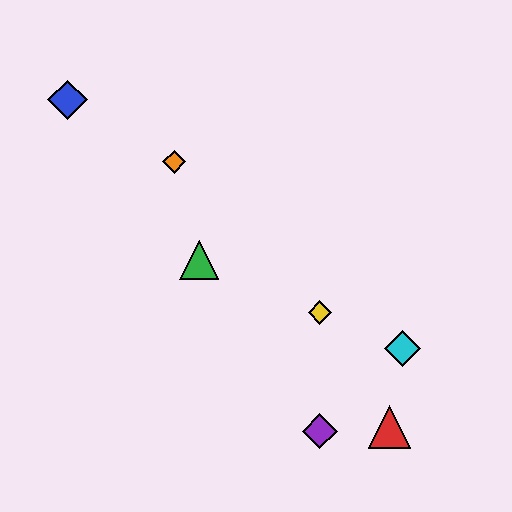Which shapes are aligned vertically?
The yellow diamond, the purple diamond are aligned vertically.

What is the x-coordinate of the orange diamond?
The orange diamond is at x≈174.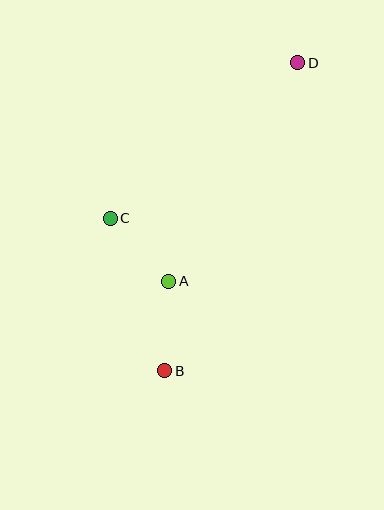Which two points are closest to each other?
Points A and C are closest to each other.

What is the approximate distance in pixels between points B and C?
The distance between B and C is approximately 162 pixels.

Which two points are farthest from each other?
Points B and D are farthest from each other.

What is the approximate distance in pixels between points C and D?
The distance between C and D is approximately 244 pixels.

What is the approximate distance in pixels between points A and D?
The distance between A and D is approximately 254 pixels.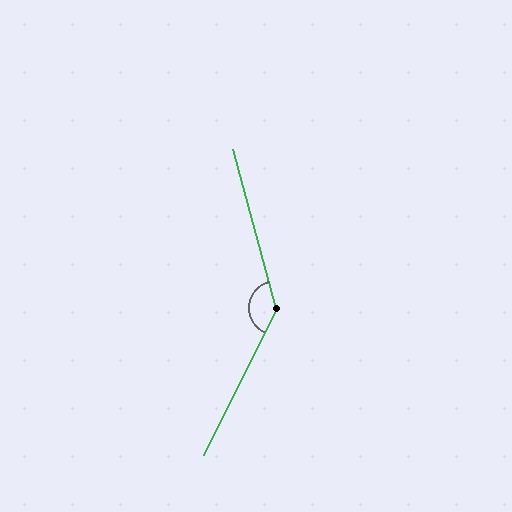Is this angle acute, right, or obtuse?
It is obtuse.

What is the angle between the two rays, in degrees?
Approximately 138 degrees.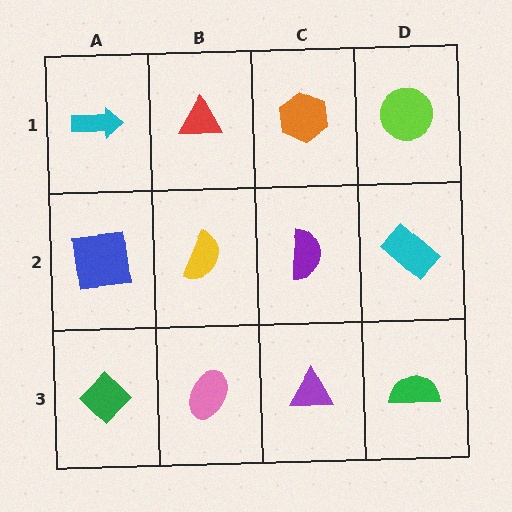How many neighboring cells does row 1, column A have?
2.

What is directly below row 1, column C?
A purple semicircle.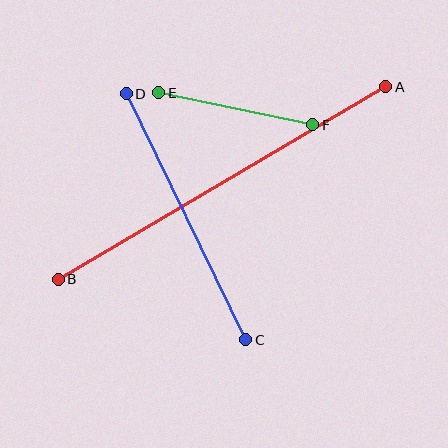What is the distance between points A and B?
The distance is approximately 380 pixels.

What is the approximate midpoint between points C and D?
The midpoint is at approximately (186, 217) pixels.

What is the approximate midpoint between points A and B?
The midpoint is at approximately (222, 183) pixels.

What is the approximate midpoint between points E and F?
The midpoint is at approximately (236, 109) pixels.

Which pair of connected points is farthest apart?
Points A and B are farthest apart.